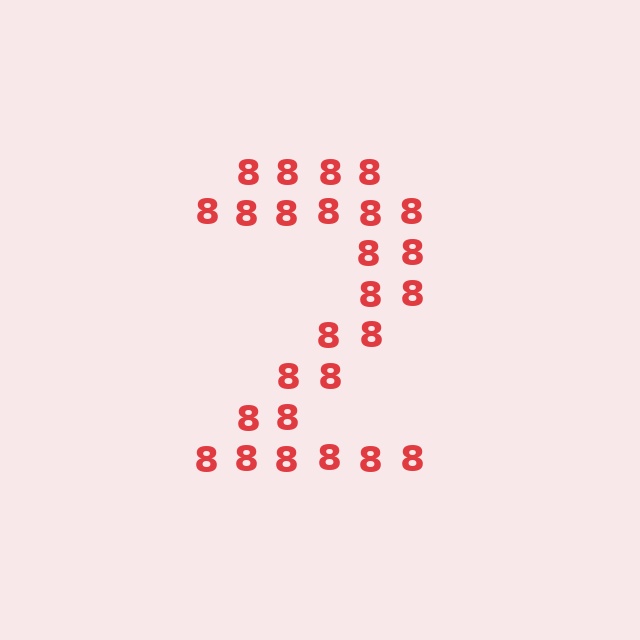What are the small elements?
The small elements are digit 8's.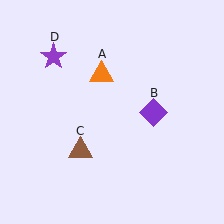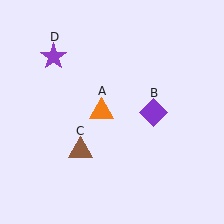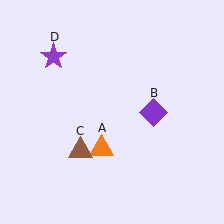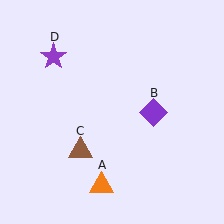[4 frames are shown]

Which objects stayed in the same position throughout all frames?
Purple diamond (object B) and brown triangle (object C) and purple star (object D) remained stationary.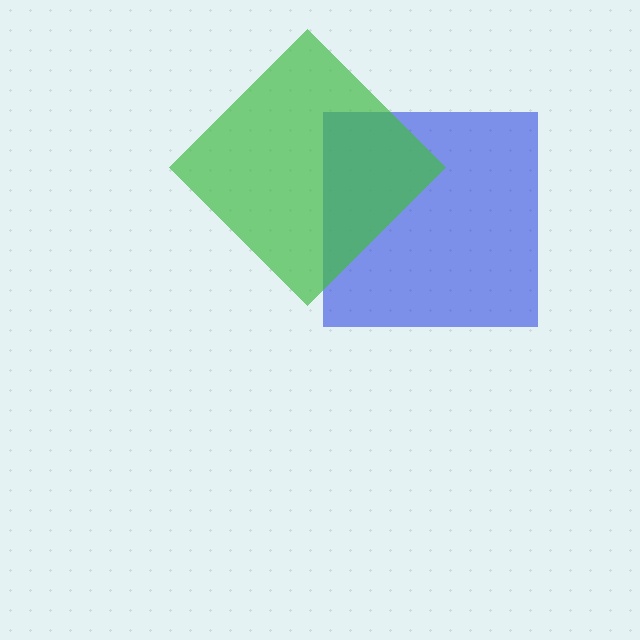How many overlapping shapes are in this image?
There are 2 overlapping shapes in the image.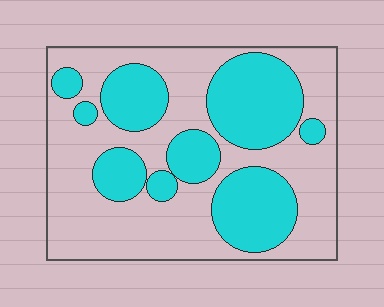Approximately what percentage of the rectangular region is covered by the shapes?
Approximately 40%.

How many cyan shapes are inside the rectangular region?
9.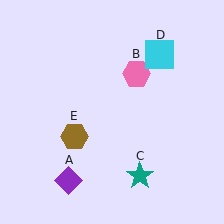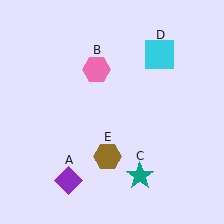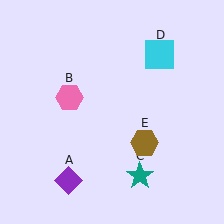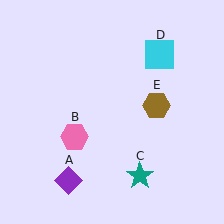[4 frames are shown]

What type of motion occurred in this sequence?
The pink hexagon (object B), brown hexagon (object E) rotated counterclockwise around the center of the scene.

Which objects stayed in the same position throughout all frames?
Purple diamond (object A) and teal star (object C) and cyan square (object D) remained stationary.